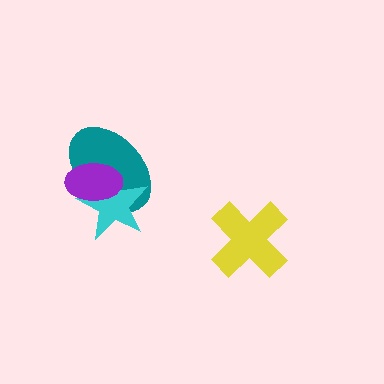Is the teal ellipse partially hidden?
Yes, it is partially covered by another shape.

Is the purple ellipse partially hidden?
No, no other shape covers it.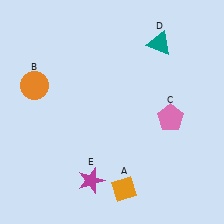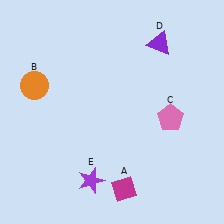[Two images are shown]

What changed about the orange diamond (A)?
In Image 1, A is orange. In Image 2, it changed to magenta.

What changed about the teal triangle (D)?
In Image 1, D is teal. In Image 2, it changed to purple.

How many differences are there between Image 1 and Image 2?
There are 3 differences between the two images.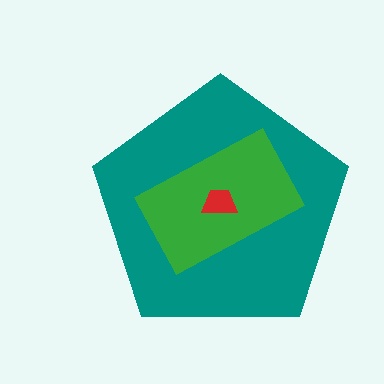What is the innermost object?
The red trapezoid.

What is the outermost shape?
The teal pentagon.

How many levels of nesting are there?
3.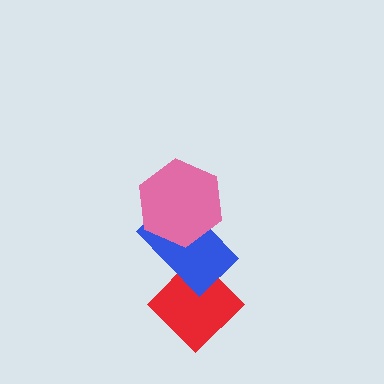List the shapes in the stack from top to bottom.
From top to bottom: the pink hexagon, the blue rectangle, the red diamond.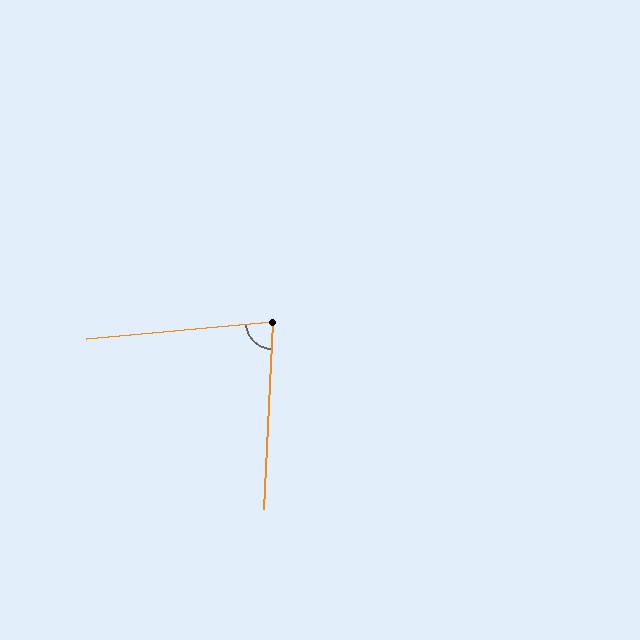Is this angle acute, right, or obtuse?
It is acute.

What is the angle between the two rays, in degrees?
Approximately 82 degrees.